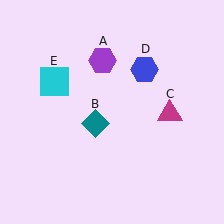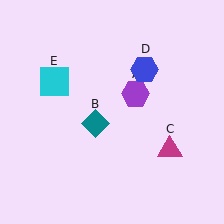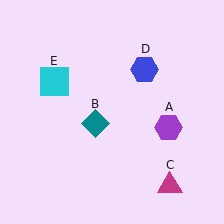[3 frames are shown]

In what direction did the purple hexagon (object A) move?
The purple hexagon (object A) moved down and to the right.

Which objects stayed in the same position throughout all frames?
Teal diamond (object B) and blue hexagon (object D) and cyan square (object E) remained stationary.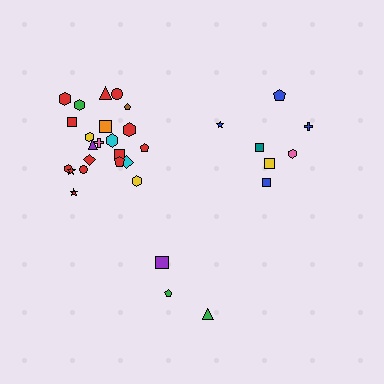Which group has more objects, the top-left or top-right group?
The top-left group.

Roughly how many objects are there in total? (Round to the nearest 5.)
Roughly 30 objects in total.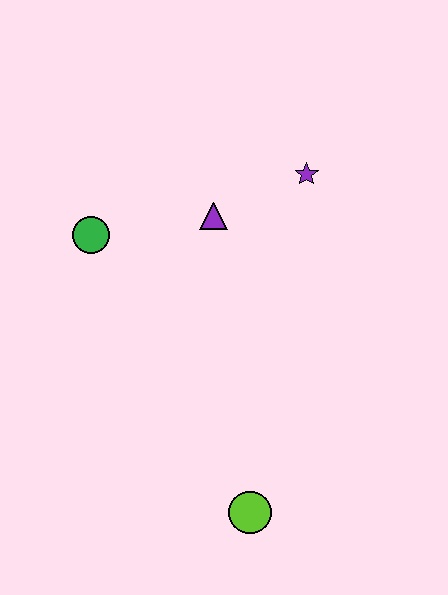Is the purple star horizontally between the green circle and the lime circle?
No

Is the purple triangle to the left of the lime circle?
Yes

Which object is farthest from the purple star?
The lime circle is farthest from the purple star.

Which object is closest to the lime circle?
The purple triangle is closest to the lime circle.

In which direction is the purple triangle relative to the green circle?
The purple triangle is to the right of the green circle.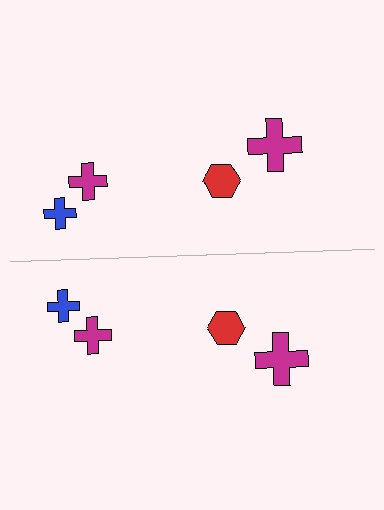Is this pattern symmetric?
Yes, this pattern has bilateral (reflection) symmetry.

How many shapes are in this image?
There are 8 shapes in this image.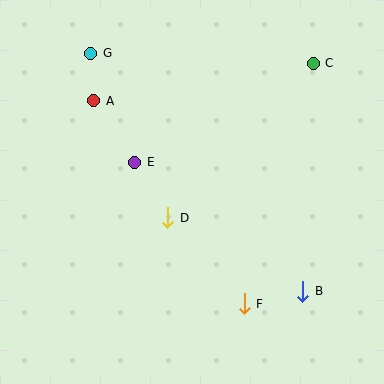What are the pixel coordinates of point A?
Point A is at (94, 101).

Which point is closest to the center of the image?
Point D at (168, 218) is closest to the center.